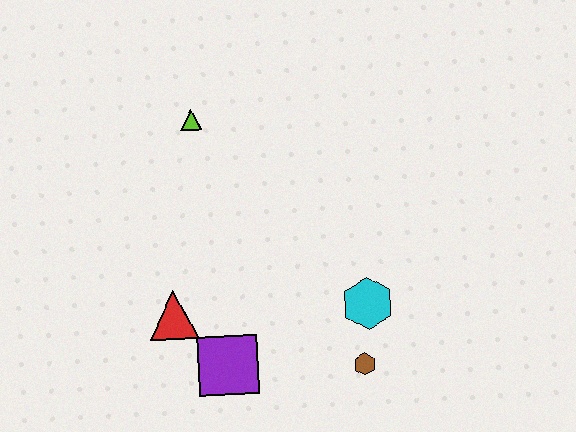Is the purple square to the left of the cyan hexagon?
Yes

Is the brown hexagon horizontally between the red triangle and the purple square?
No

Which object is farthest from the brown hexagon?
The lime triangle is farthest from the brown hexagon.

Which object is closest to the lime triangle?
The red triangle is closest to the lime triangle.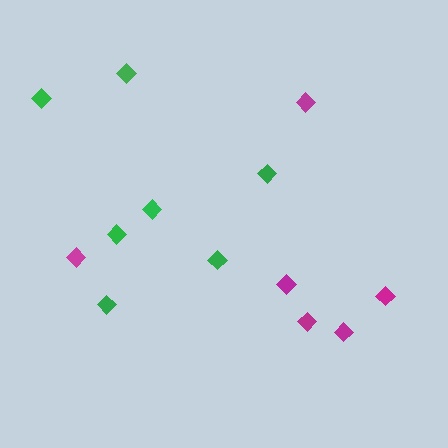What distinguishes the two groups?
There are 2 groups: one group of green diamonds (7) and one group of magenta diamonds (6).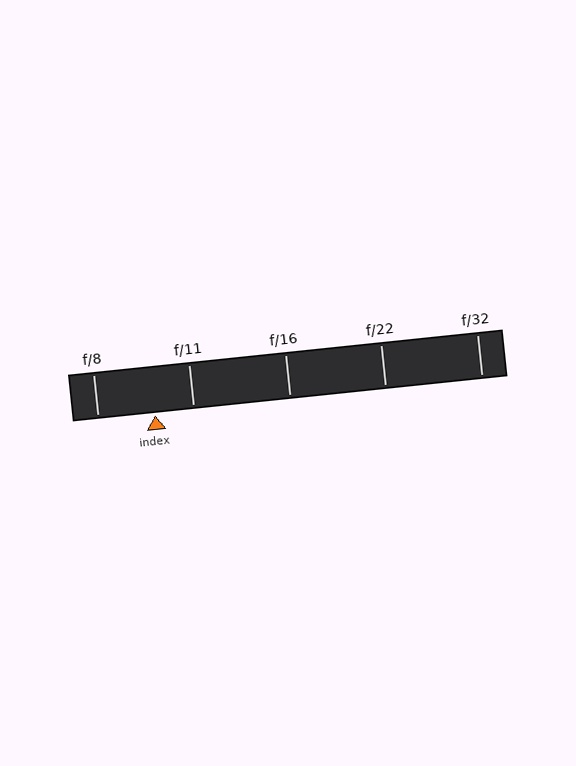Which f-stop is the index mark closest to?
The index mark is closest to f/11.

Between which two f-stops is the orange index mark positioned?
The index mark is between f/8 and f/11.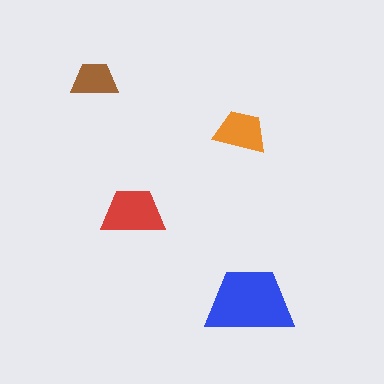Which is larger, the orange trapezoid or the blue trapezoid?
The blue one.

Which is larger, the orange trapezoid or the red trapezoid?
The red one.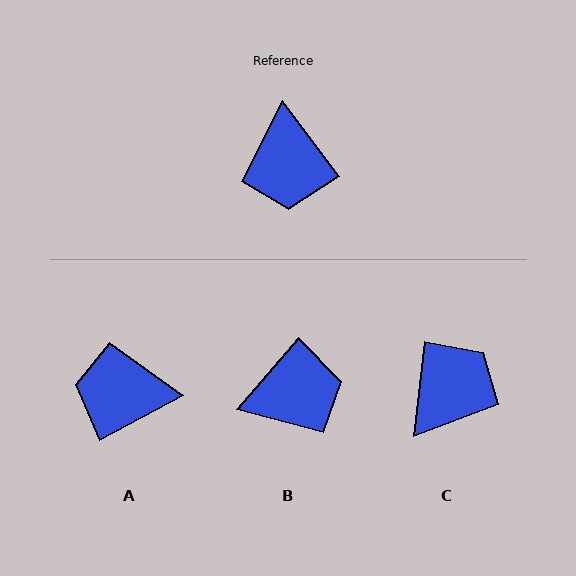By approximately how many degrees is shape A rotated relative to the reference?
Approximately 99 degrees clockwise.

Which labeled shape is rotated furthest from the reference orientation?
C, about 137 degrees away.